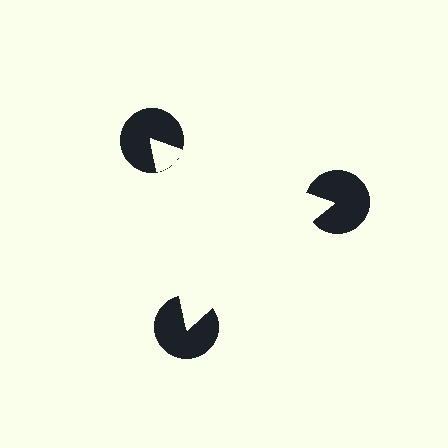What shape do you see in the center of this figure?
An illusory triangle — its edges are inferred from the aligned wedge cuts in the pac-man discs, not physically drawn.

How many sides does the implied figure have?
3 sides.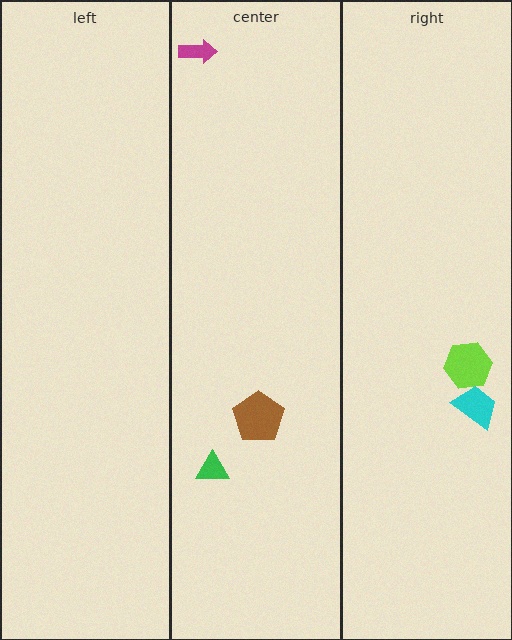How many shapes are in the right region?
2.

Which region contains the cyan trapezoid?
The right region.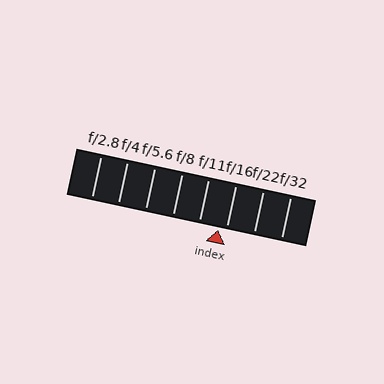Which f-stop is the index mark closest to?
The index mark is closest to f/16.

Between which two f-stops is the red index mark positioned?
The index mark is between f/11 and f/16.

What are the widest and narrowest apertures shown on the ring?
The widest aperture shown is f/2.8 and the narrowest is f/32.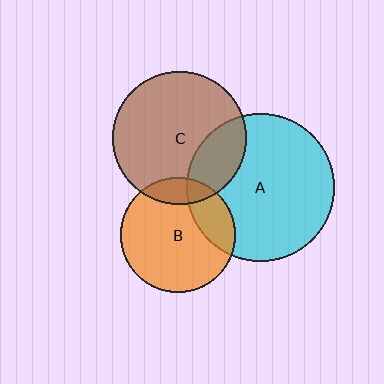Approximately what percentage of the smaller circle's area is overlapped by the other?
Approximately 15%.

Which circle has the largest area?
Circle A (cyan).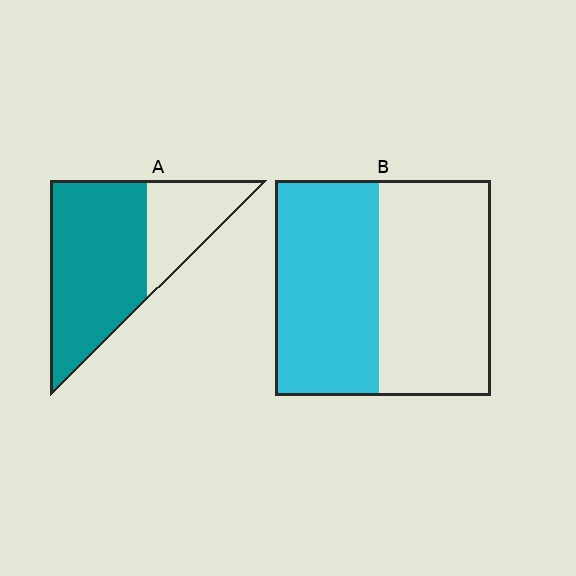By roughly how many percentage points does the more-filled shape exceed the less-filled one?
By roughly 20 percentage points (A over B).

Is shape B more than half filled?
Roughly half.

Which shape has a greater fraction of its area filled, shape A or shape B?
Shape A.